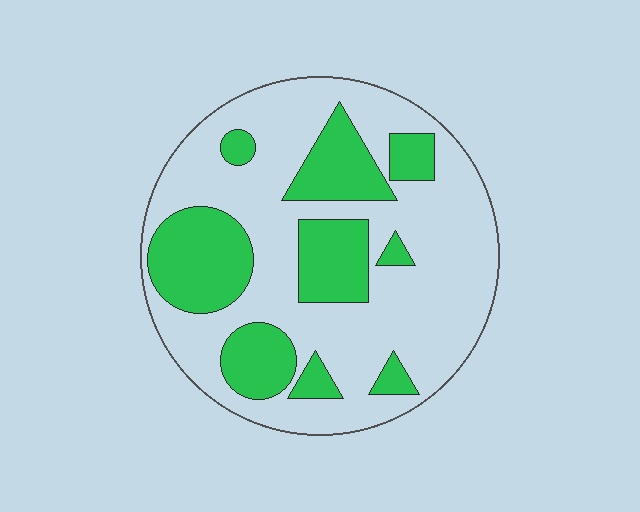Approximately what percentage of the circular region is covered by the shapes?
Approximately 30%.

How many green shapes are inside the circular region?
9.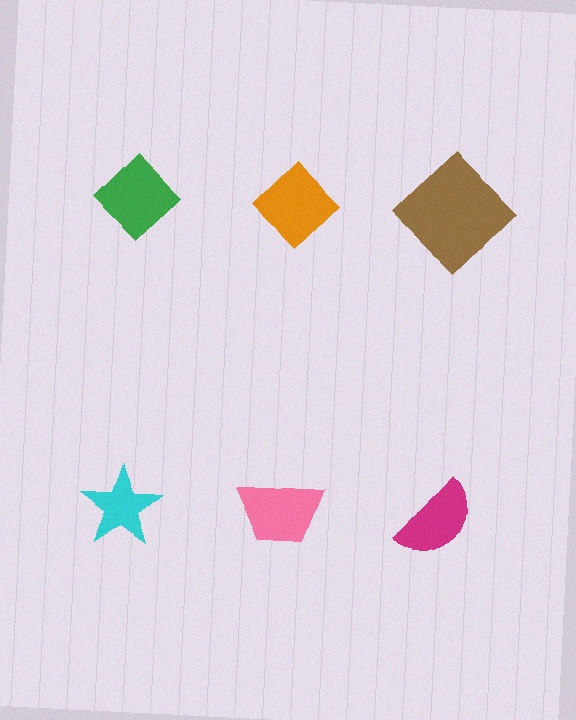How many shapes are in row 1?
3 shapes.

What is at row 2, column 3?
A magenta semicircle.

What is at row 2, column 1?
A cyan star.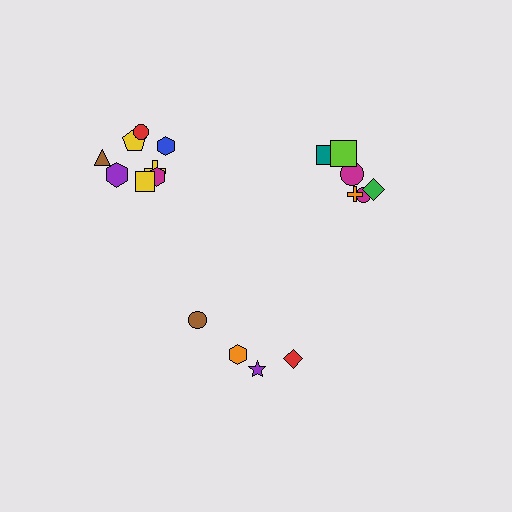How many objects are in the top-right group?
There are 6 objects.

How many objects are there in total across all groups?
There are 18 objects.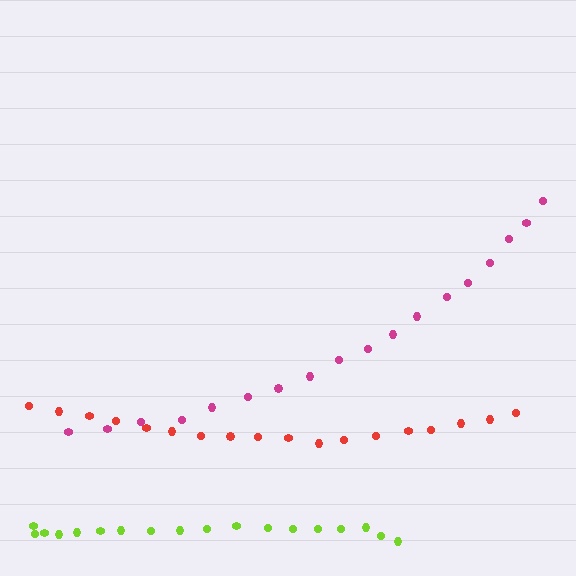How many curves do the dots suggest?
There are 3 distinct paths.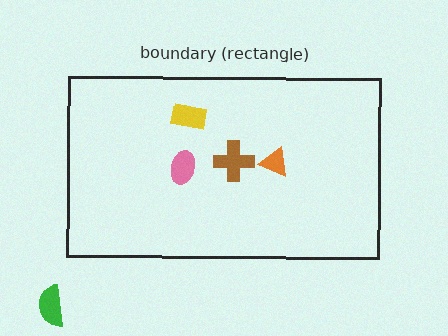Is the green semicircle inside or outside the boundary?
Outside.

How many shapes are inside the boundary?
4 inside, 1 outside.